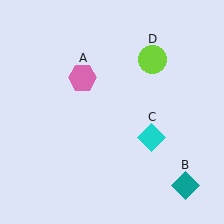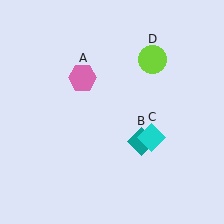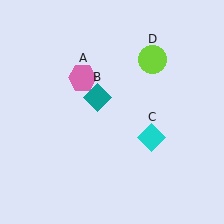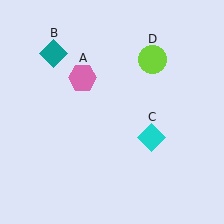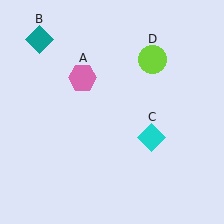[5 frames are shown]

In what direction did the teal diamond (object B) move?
The teal diamond (object B) moved up and to the left.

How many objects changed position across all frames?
1 object changed position: teal diamond (object B).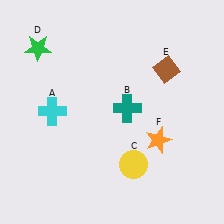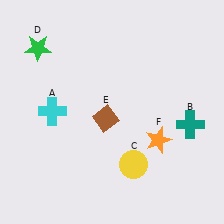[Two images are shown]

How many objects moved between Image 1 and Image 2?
2 objects moved between the two images.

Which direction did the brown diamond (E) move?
The brown diamond (E) moved left.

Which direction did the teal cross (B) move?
The teal cross (B) moved right.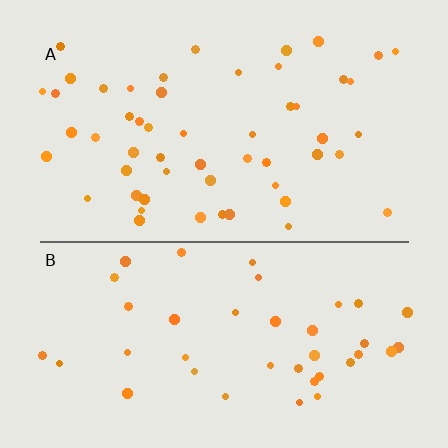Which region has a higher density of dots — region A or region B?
A (the top).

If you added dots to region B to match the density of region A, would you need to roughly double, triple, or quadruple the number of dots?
Approximately double.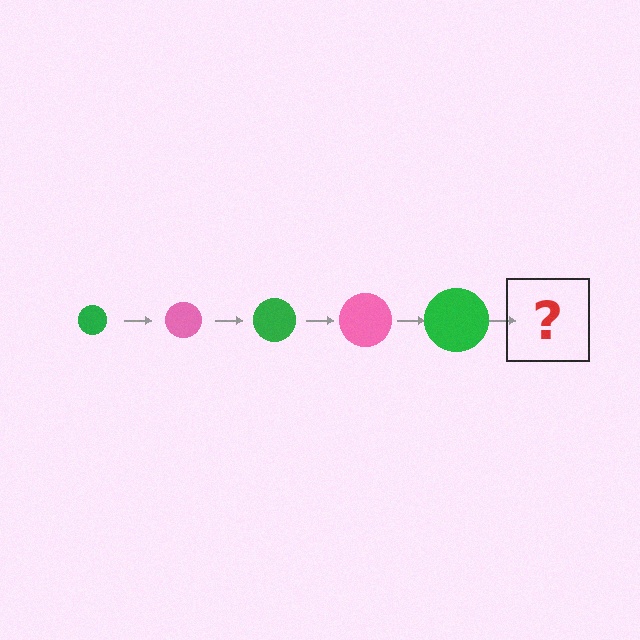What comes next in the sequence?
The next element should be a pink circle, larger than the previous one.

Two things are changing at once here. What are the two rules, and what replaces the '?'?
The two rules are that the circle grows larger each step and the color cycles through green and pink. The '?' should be a pink circle, larger than the previous one.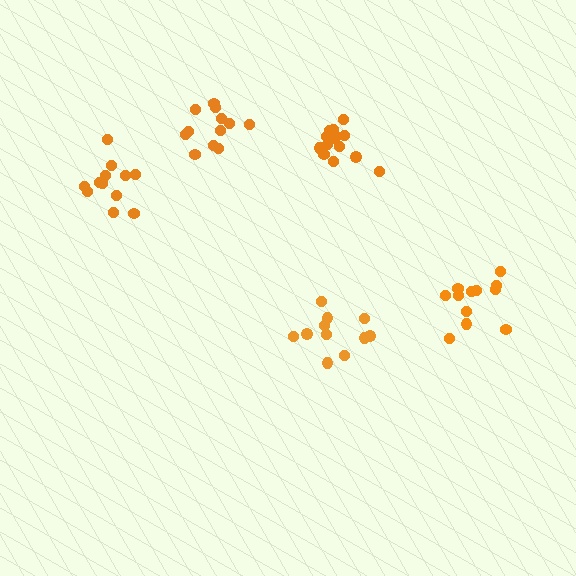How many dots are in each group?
Group 1: 12 dots, Group 2: 12 dots, Group 3: 11 dots, Group 4: 14 dots, Group 5: 12 dots (61 total).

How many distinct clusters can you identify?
There are 5 distinct clusters.